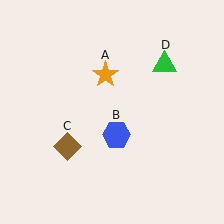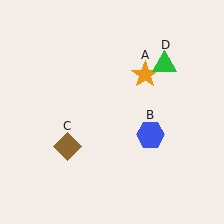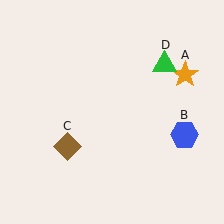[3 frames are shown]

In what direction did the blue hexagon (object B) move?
The blue hexagon (object B) moved right.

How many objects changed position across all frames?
2 objects changed position: orange star (object A), blue hexagon (object B).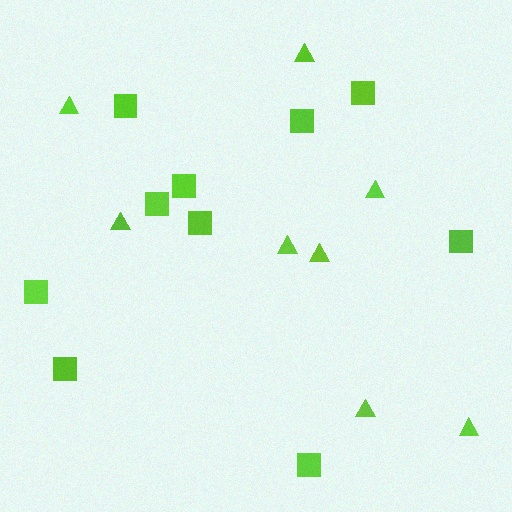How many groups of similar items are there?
There are 2 groups: one group of squares (10) and one group of triangles (8).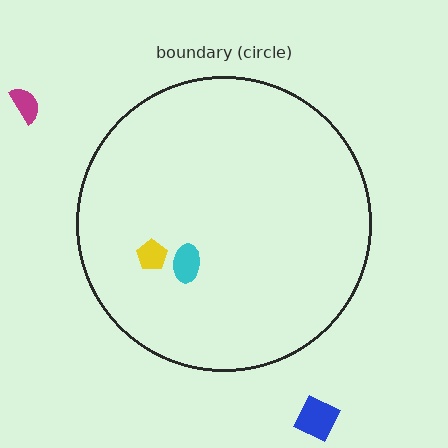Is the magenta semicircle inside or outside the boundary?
Outside.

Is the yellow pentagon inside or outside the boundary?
Inside.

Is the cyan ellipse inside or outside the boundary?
Inside.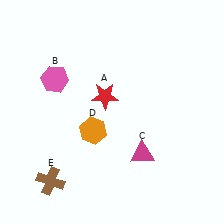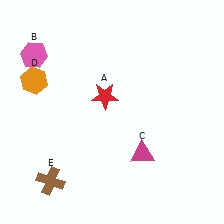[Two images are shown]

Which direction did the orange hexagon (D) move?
The orange hexagon (D) moved left.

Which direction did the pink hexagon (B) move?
The pink hexagon (B) moved up.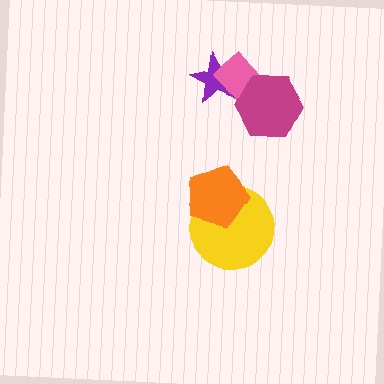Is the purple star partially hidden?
Yes, it is partially covered by another shape.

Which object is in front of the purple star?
The pink rectangle is in front of the purple star.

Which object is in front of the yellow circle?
The orange pentagon is in front of the yellow circle.